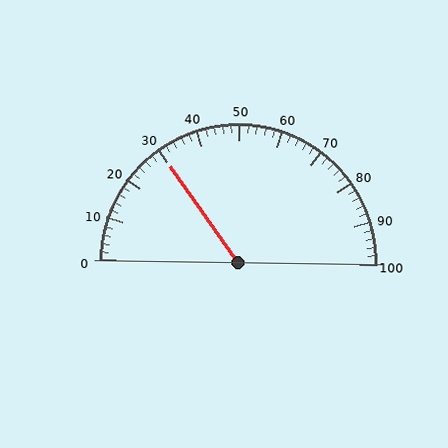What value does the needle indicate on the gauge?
The needle indicates approximately 30.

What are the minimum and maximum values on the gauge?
The gauge ranges from 0 to 100.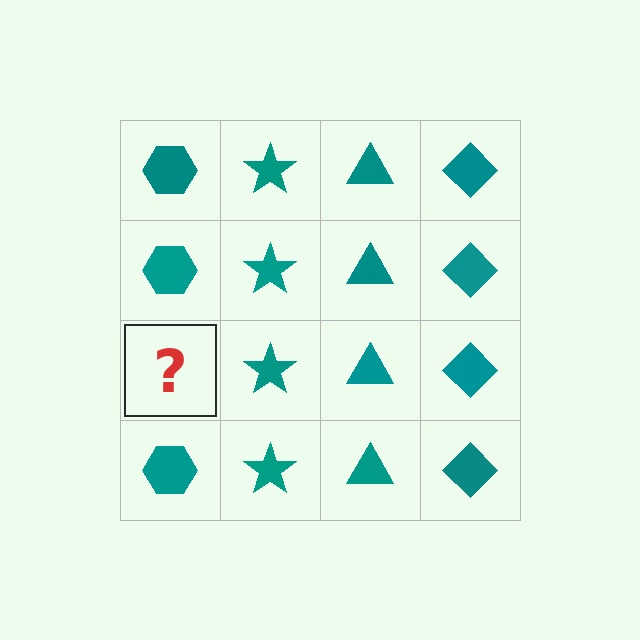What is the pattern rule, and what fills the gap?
The rule is that each column has a consistent shape. The gap should be filled with a teal hexagon.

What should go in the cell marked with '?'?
The missing cell should contain a teal hexagon.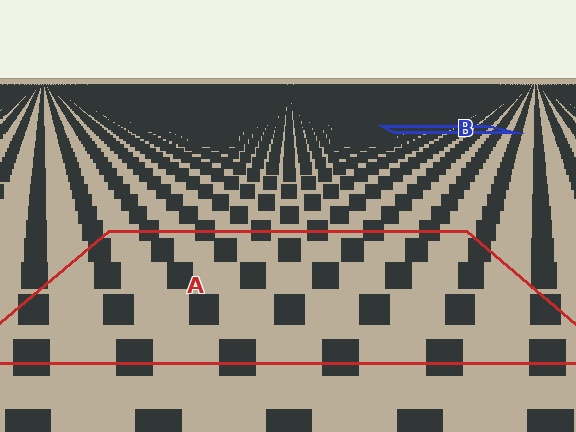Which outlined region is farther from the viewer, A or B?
Region B is farther from the viewer — the texture elements inside it appear smaller and more densely packed.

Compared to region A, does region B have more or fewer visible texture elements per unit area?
Region B has more texture elements per unit area — they are packed more densely because it is farther away.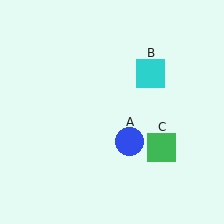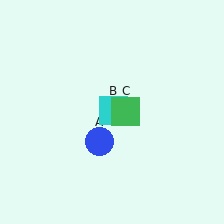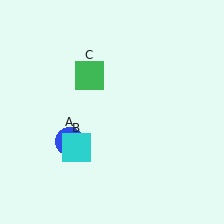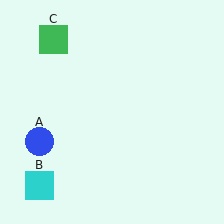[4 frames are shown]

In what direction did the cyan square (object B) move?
The cyan square (object B) moved down and to the left.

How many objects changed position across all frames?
3 objects changed position: blue circle (object A), cyan square (object B), green square (object C).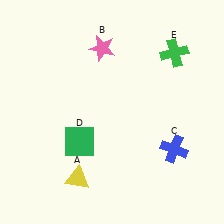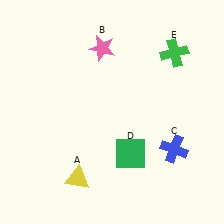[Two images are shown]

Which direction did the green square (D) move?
The green square (D) moved right.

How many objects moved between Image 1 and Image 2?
1 object moved between the two images.